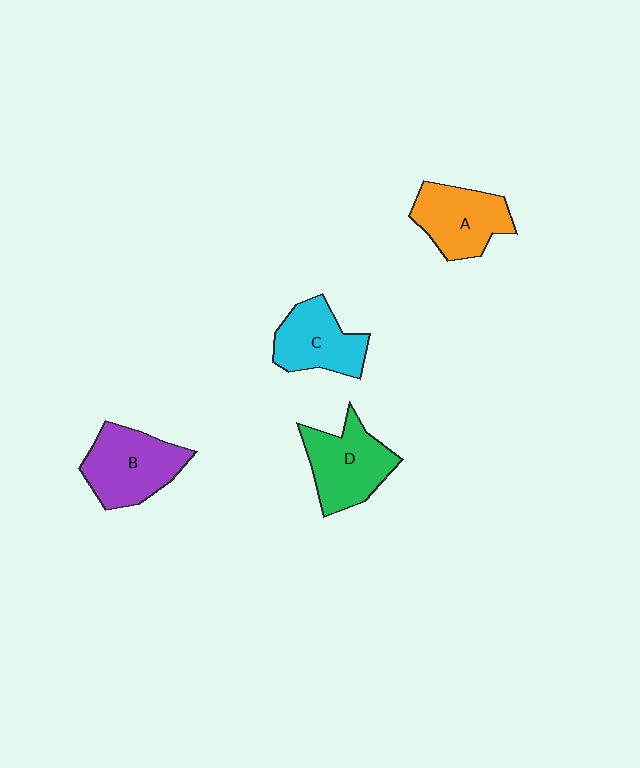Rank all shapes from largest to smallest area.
From largest to smallest: B (purple), D (green), A (orange), C (cyan).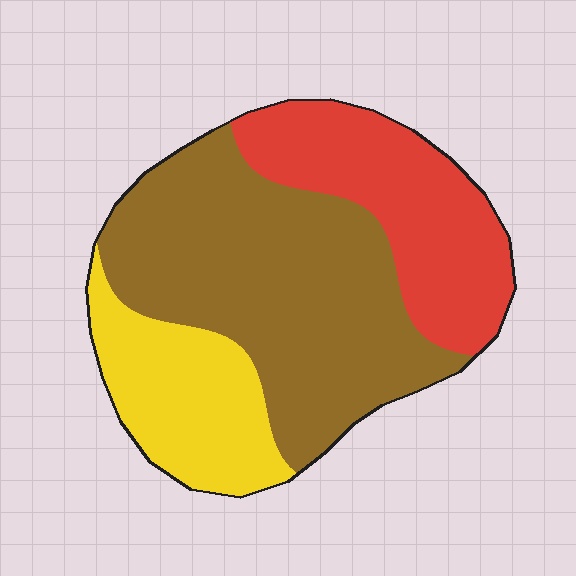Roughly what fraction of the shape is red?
Red takes up between a sixth and a third of the shape.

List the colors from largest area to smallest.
From largest to smallest: brown, red, yellow.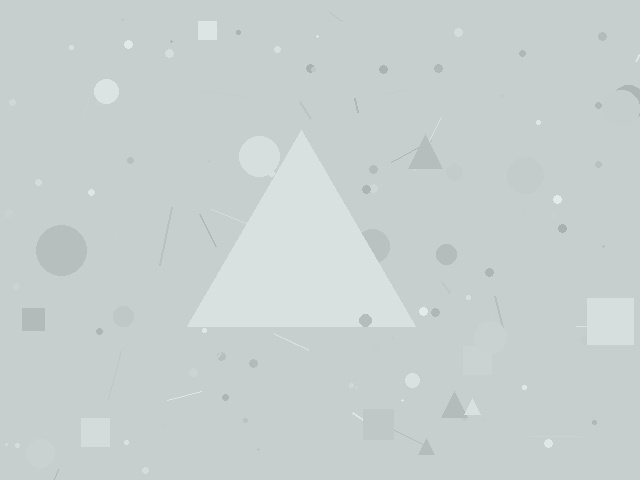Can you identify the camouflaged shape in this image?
The camouflaged shape is a triangle.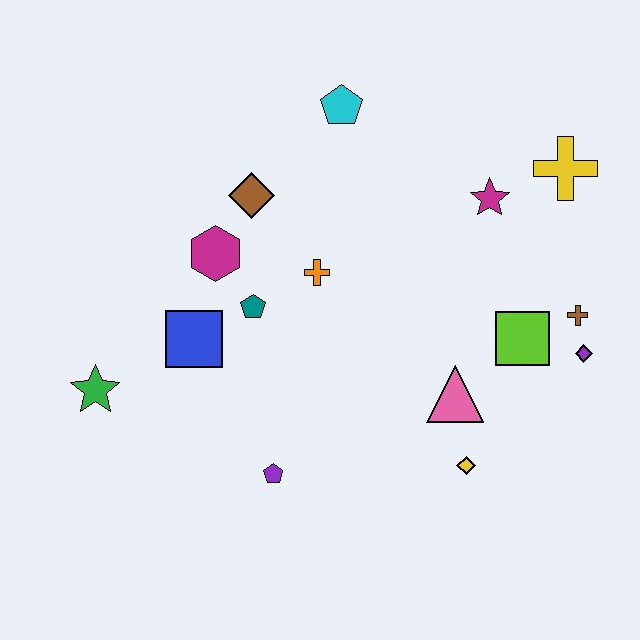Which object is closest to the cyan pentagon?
The brown diamond is closest to the cyan pentagon.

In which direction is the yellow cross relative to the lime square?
The yellow cross is above the lime square.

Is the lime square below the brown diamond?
Yes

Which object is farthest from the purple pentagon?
The yellow cross is farthest from the purple pentagon.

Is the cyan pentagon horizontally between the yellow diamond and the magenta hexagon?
Yes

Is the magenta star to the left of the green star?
No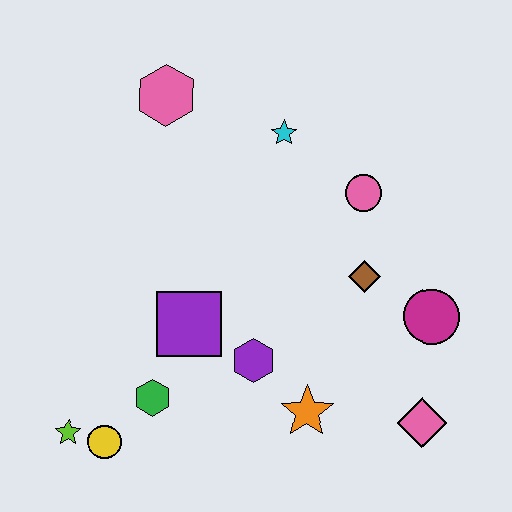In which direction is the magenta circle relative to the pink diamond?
The magenta circle is above the pink diamond.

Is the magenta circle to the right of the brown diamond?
Yes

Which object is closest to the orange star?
The purple hexagon is closest to the orange star.